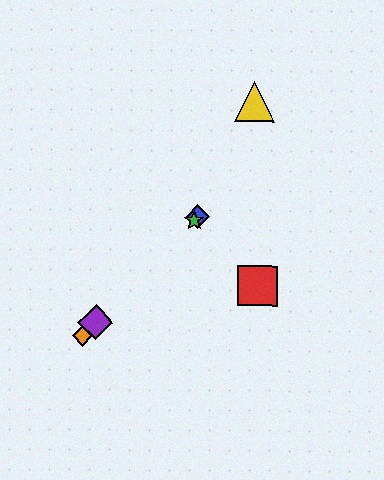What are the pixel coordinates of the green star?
The green star is at (194, 220).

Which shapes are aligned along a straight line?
The blue diamond, the green star, the purple diamond, the orange diamond are aligned along a straight line.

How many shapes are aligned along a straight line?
4 shapes (the blue diamond, the green star, the purple diamond, the orange diamond) are aligned along a straight line.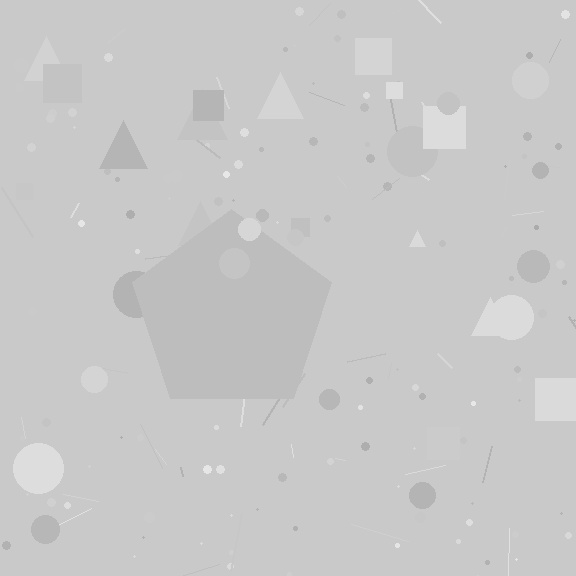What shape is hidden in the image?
A pentagon is hidden in the image.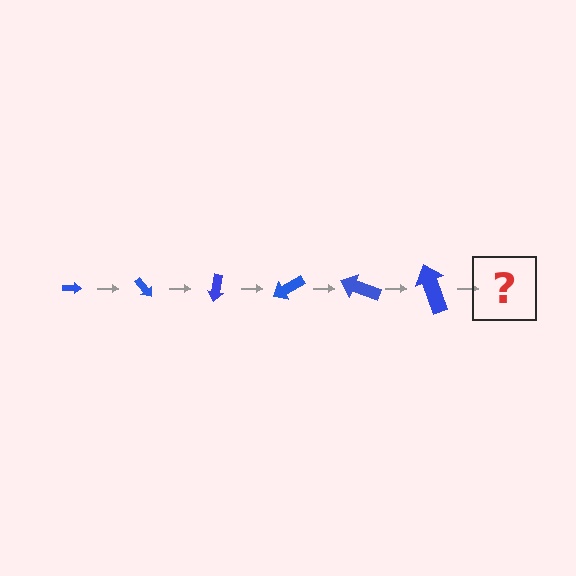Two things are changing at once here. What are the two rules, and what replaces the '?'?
The two rules are that the arrow grows larger each step and it rotates 50 degrees each step. The '?' should be an arrow, larger than the previous one and rotated 300 degrees from the start.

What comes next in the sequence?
The next element should be an arrow, larger than the previous one and rotated 300 degrees from the start.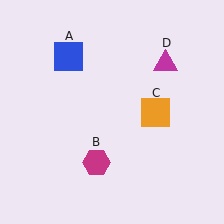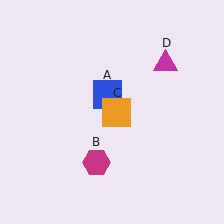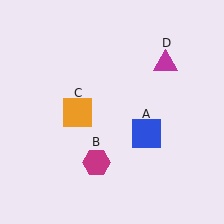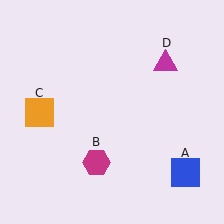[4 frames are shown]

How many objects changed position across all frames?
2 objects changed position: blue square (object A), orange square (object C).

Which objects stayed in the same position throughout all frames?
Magenta hexagon (object B) and magenta triangle (object D) remained stationary.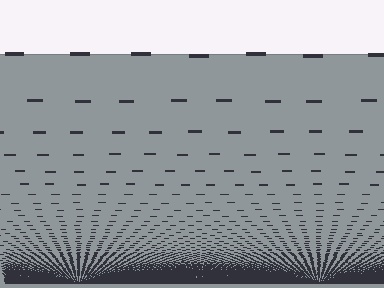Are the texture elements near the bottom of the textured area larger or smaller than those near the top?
Smaller. The gradient is inverted — elements near the bottom are smaller and denser.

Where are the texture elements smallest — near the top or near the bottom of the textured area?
Near the bottom.